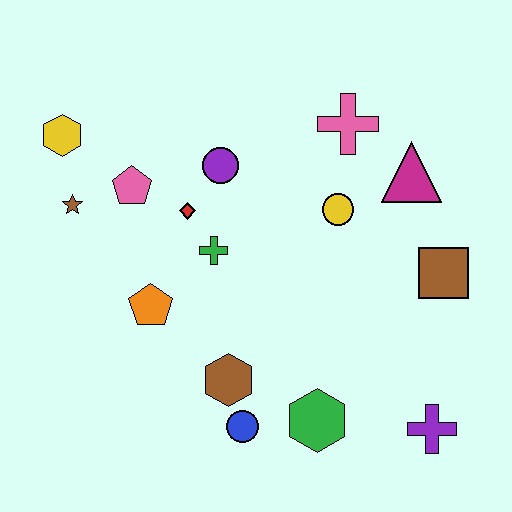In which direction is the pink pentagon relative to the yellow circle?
The pink pentagon is to the left of the yellow circle.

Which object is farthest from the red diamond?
The purple cross is farthest from the red diamond.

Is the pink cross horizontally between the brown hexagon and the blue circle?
No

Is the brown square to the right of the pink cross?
Yes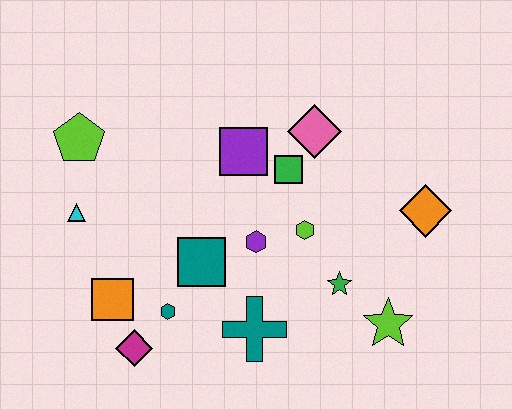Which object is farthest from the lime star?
The lime pentagon is farthest from the lime star.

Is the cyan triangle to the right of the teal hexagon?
No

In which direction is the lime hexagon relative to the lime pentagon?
The lime hexagon is to the right of the lime pentagon.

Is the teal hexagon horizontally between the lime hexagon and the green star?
No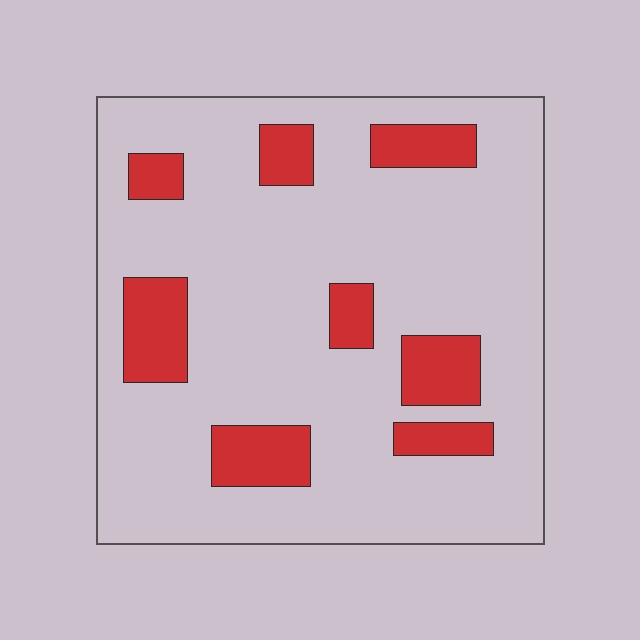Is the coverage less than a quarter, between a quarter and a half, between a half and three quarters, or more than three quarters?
Less than a quarter.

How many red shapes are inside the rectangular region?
8.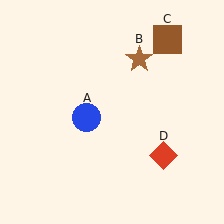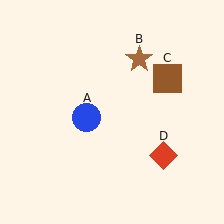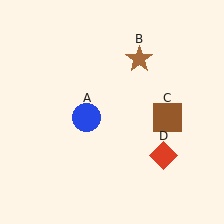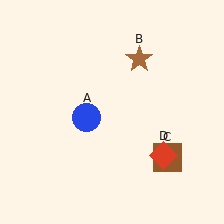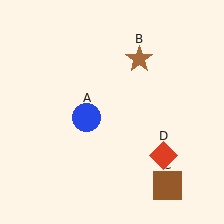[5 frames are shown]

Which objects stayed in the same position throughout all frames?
Blue circle (object A) and brown star (object B) and red diamond (object D) remained stationary.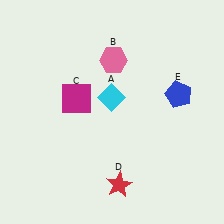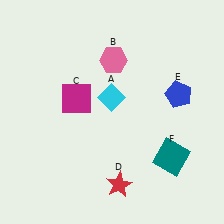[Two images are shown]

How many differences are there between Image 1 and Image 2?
There is 1 difference between the two images.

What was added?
A teal square (F) was added in Image 2.